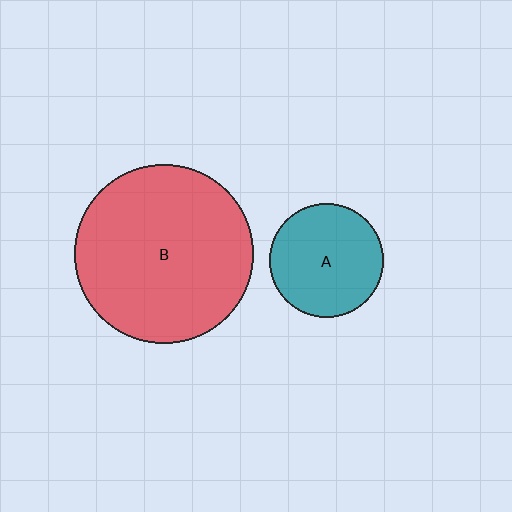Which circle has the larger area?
Circle B (red).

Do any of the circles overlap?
No, none of the circles overlap.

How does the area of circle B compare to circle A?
Approximately 2.5 times.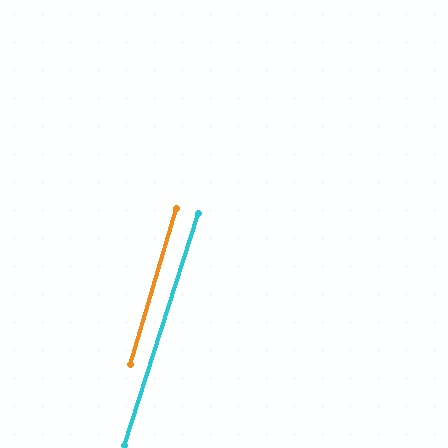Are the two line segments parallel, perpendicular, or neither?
Parallel — their directions differ by only 1.4°.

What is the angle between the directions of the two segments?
Approximately 1 degree.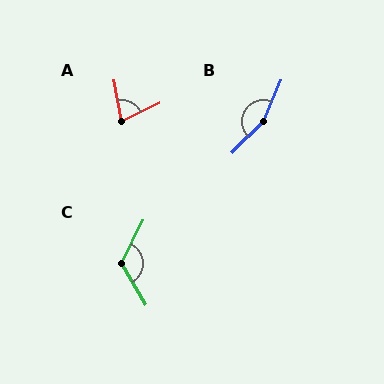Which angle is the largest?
B, at approximately 158 degrees.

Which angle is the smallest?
A, at approximately 75 degrees.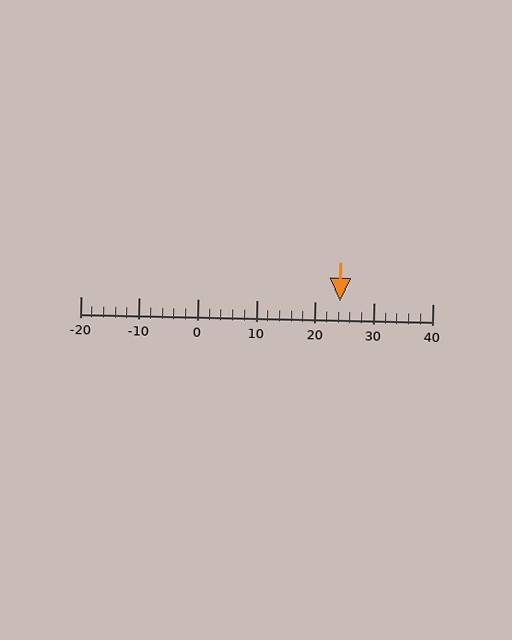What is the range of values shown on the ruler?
The ruler shows values from -20 to 40.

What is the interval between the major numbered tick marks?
The major tick marks are spaced 10 units apart.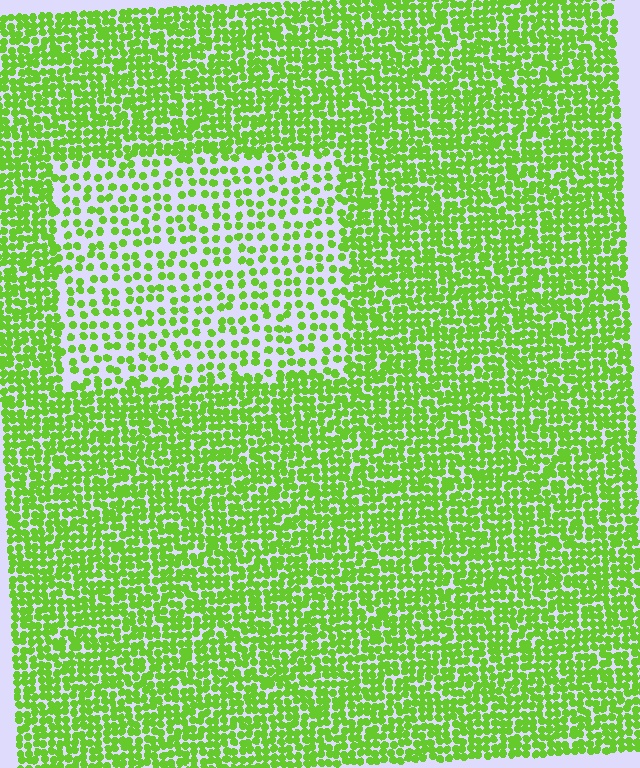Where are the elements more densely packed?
The elements are more densely packed outside the rectangle boundary.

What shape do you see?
I see a rectangle.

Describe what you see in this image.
The image contains small lime elements arranged at two different densities. A rectangle-shaped region is visible where the elements are less densely packed than the surrounding area.